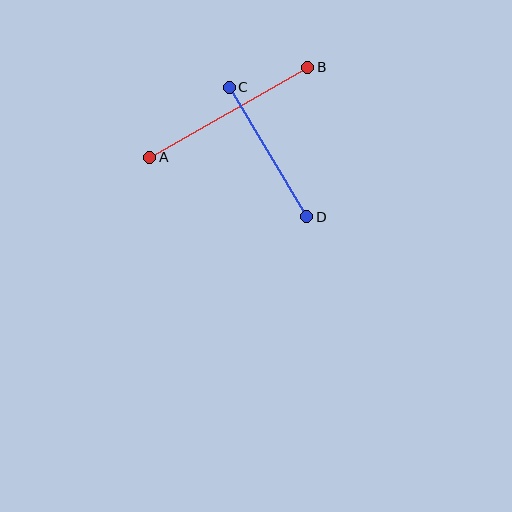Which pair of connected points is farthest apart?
Points A and B are farthest apart.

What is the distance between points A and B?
The distance is approximately 182 pixels.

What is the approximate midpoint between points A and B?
The midpoint is at approximately (229, 112) pixels.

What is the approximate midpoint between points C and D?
The midpoint is at approximately (268, 152) pixels.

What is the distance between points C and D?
The distance is approximately 151 pixels.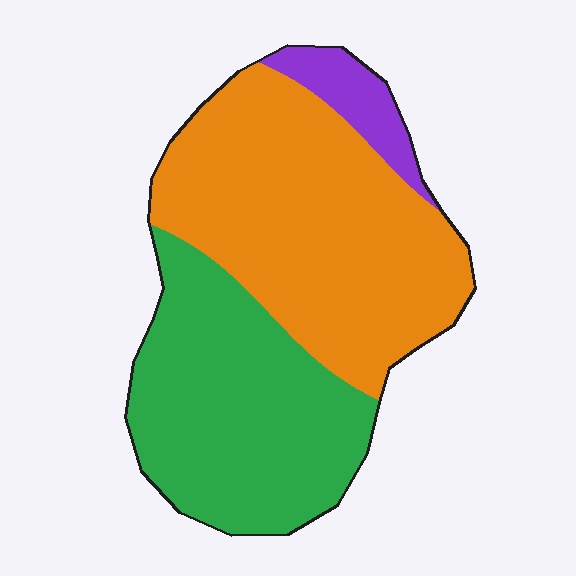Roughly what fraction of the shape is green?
Green covers about 40% of the shape.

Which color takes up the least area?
Purple, at roughly 5%.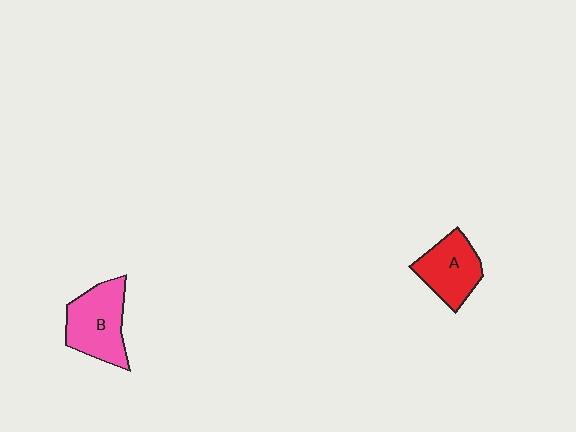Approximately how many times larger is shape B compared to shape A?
Approximately 1.2 times.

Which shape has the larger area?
Shape B (pink).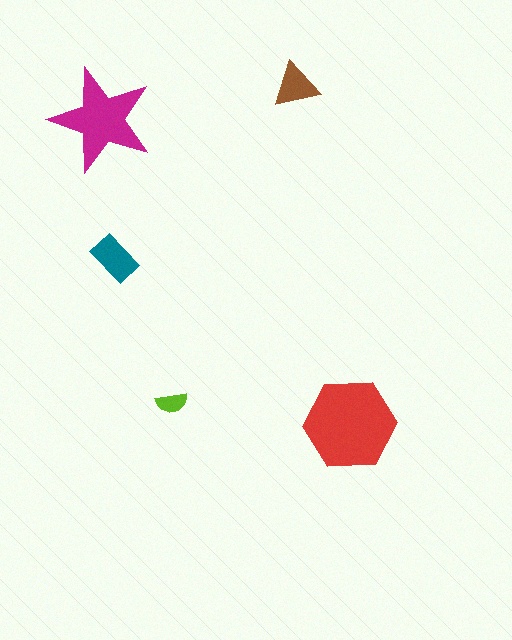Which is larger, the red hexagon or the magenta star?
The red hexagon.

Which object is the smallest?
The lime semicircle.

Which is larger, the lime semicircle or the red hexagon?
The red hexagon.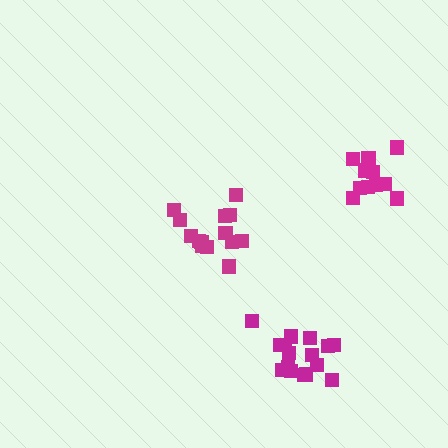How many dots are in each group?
Group 1: 11 dots, Group 2: 14 dots, Group 3: 16 dots (41 total).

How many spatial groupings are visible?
There are 3 spatial groupings.